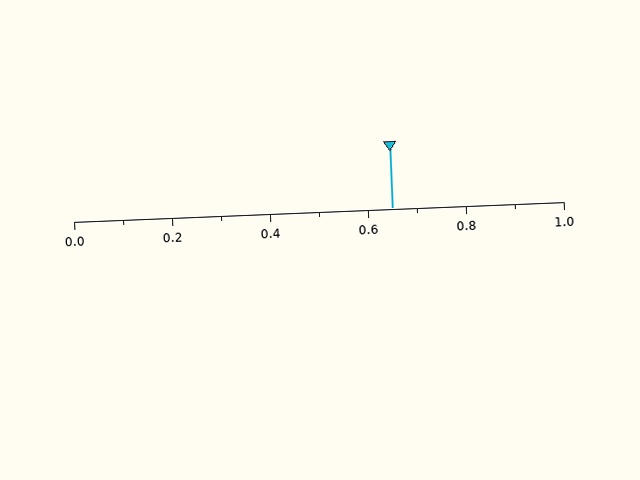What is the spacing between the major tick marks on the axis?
The major ticks are spaced 0.2 apart.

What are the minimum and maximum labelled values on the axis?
The axis runs from 0.0 to 1.0.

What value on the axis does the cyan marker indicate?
The marker indicates approximately 0.65.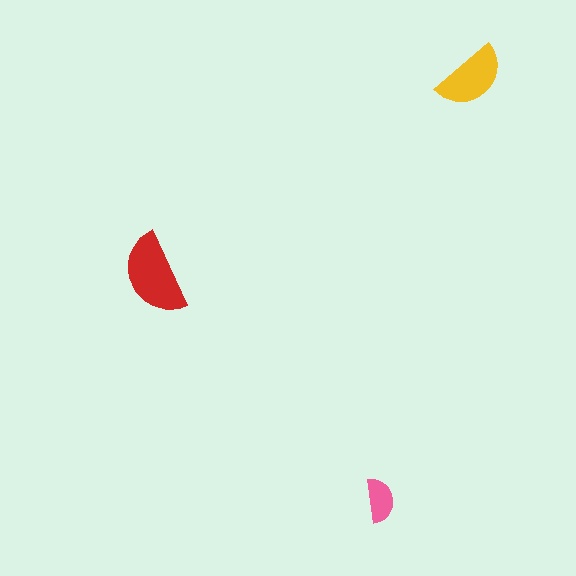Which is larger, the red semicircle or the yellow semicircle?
The red one.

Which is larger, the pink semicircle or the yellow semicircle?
The yellow one.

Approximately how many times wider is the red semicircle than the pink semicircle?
About 2 times wider.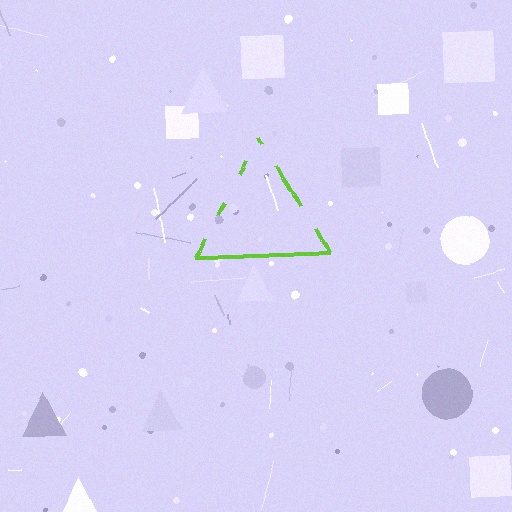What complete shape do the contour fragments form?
The contour fragments form a triangle.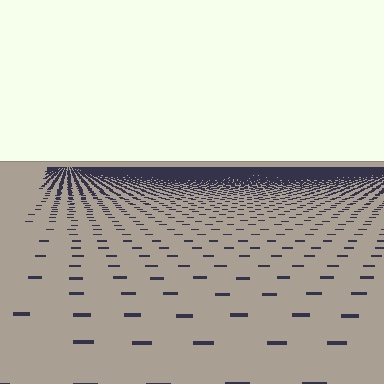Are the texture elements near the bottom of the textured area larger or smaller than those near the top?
Larger. Near the bottom, elements are closer to the viewer and appear at a bigger on-screen size.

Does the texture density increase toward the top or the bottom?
Density increases toward the top.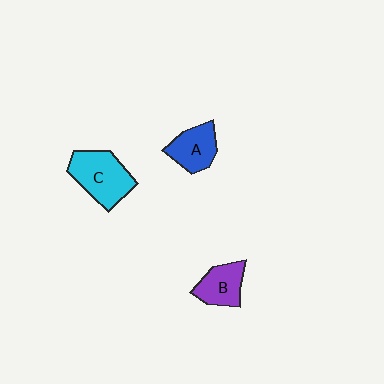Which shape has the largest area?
Shape C (cyan).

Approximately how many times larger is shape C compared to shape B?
Approximately 1.5 times.